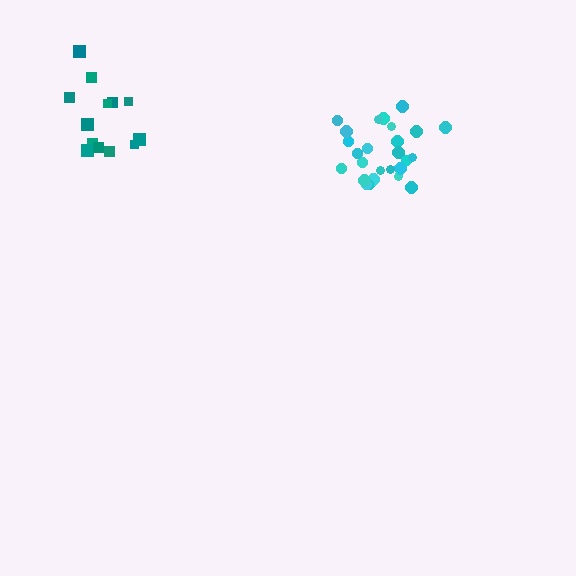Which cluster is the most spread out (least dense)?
Teal.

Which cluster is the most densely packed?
Cyan.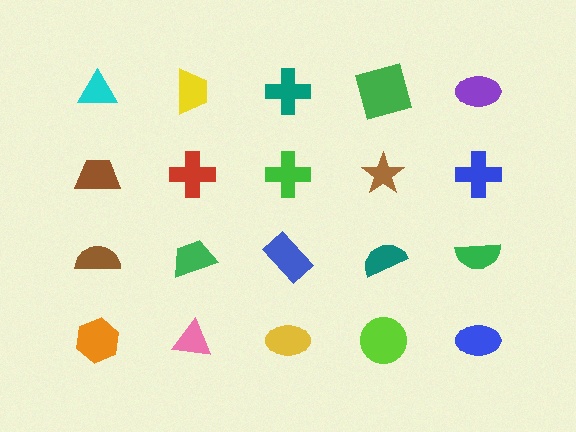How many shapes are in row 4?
5 shapes.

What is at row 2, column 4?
A brown star.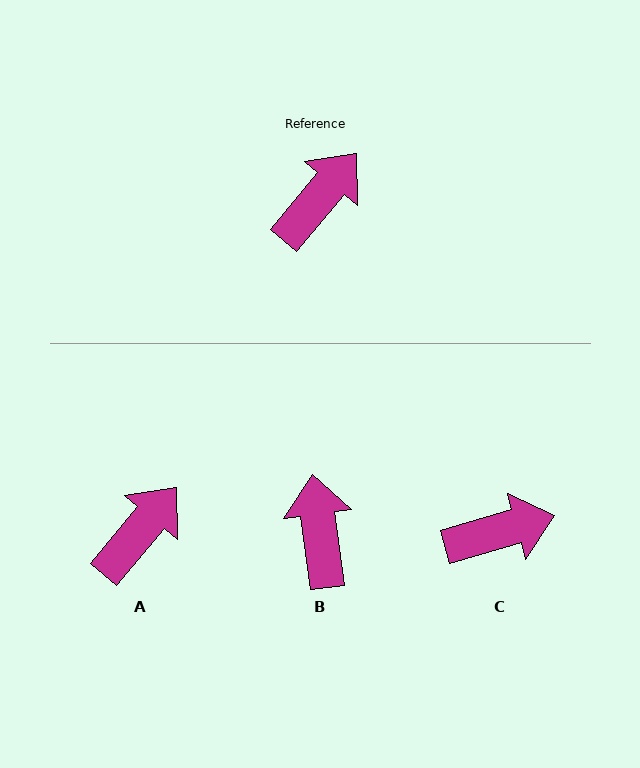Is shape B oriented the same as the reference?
No, it is off by about 48 degrees.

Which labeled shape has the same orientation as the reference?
A.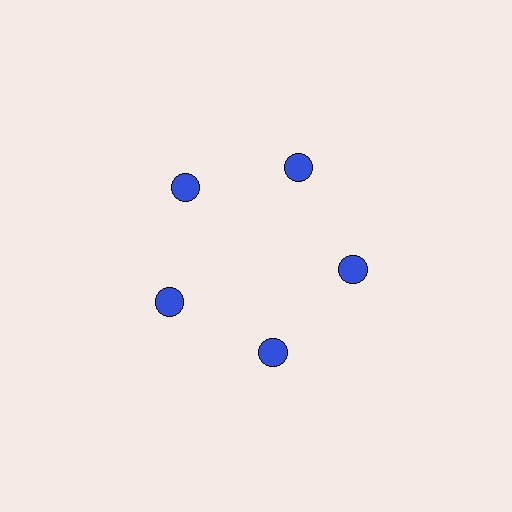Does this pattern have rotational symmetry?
Yes, this pattern has 5-fold rotational symmetry. It looks the same after rotating 72 degrees around the center.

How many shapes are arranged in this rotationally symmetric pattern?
There are 5 shapes, arranged in 5 groups of 1.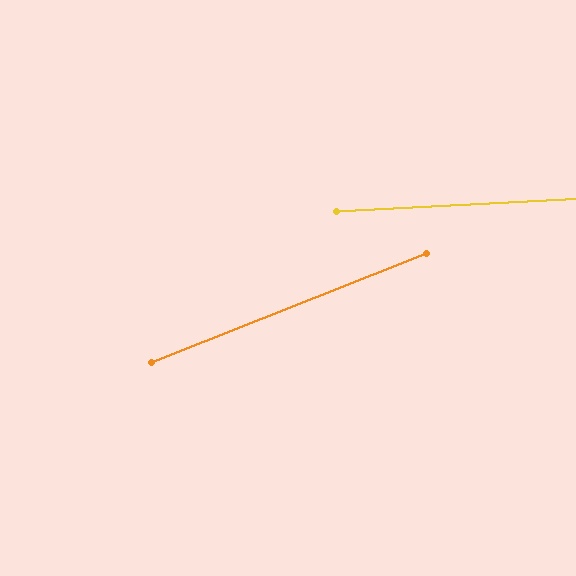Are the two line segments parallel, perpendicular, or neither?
Neither parallel nor perpendicular — they differ by about 19°.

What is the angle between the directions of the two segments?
Approximately 19 degrees.